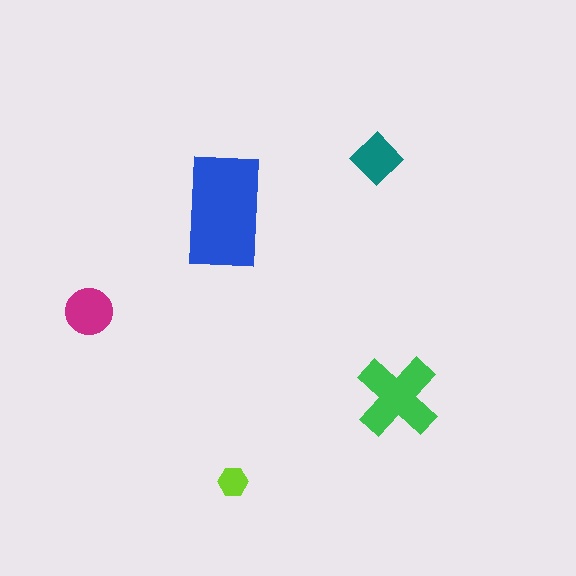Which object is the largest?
The blue rectangle.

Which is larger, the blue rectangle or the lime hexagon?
The blue rectangle.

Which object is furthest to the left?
The magenta circle is leftmost.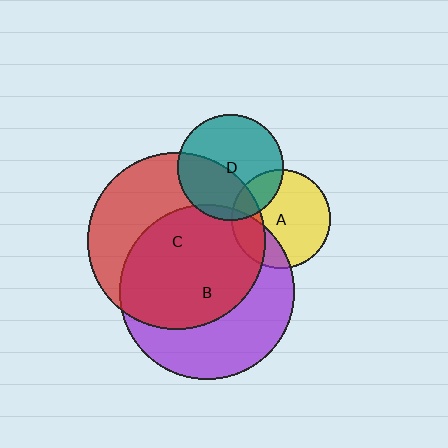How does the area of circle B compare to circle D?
Approximately 2.7 times.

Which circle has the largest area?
Circle C (red).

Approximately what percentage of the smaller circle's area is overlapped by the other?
Approximately 60%.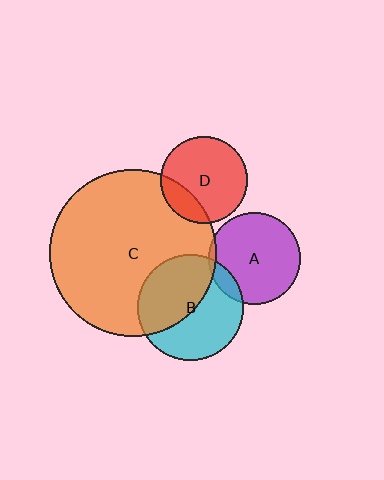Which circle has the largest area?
Circle C (orange).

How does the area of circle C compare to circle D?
Approximately 3.7 times.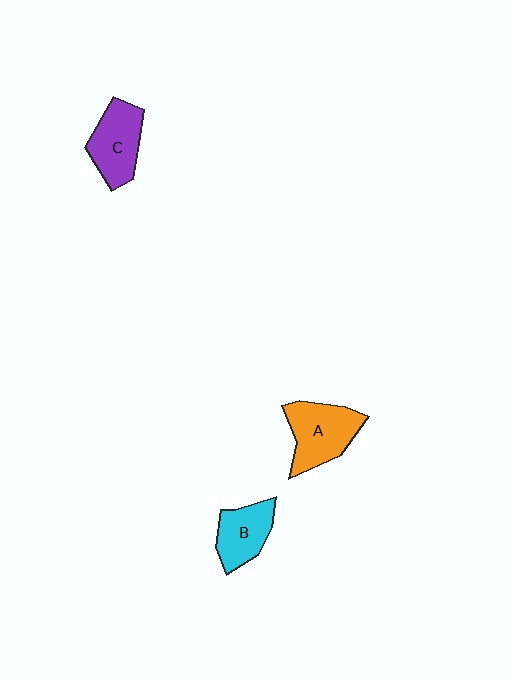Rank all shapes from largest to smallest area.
From largest to smallest: A (orange), C (purple), B (cyan).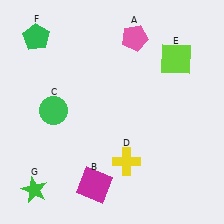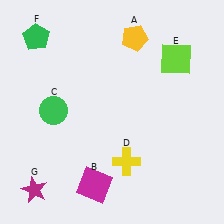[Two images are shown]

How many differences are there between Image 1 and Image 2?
There are 2 differences between the two images.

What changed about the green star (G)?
In Image 1, G is green. In Image 2, it changed to magenta.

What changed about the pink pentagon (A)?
In Image 1, A is pink. In Image 2, it changed to yellow.